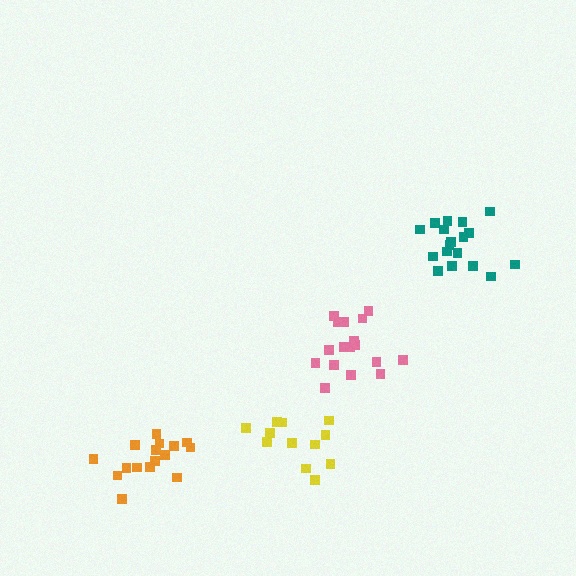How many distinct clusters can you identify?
There are 4 distinct clusters.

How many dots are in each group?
Group 1: 18 dots, Group 2: 17 dots, Group 3: 12 dots, Group 4: 16 dots (63 total).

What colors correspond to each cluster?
The clusters are colored: teal, pink, yellow, orange.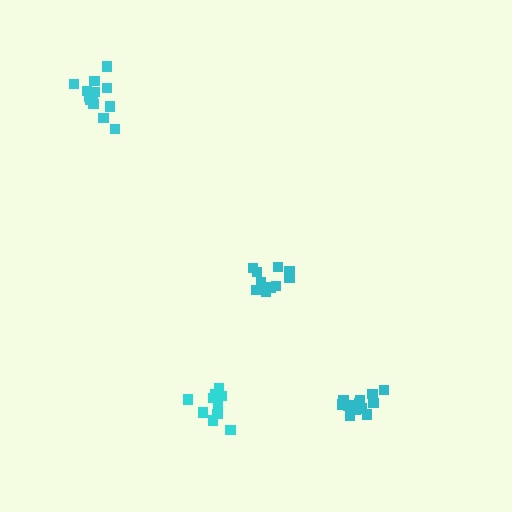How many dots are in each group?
Group 1: 13 dots, Group 2: 11 dots, Group 3: 11 dots, Group 4: 13 dots (48 total).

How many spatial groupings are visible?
There are 4 spatial groupings.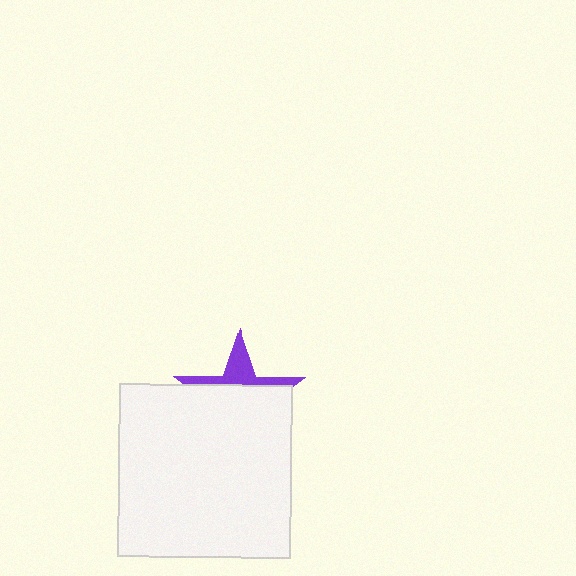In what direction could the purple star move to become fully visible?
The purple star could move up. That would shift it out from behind the white square entirely.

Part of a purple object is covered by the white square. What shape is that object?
It is a star.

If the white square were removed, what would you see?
You would see the complete purple star.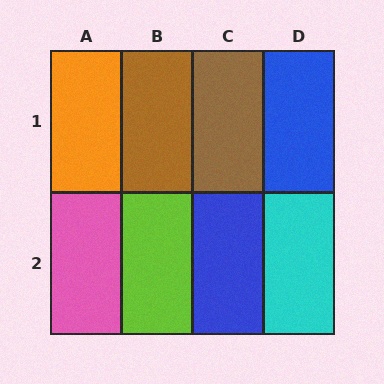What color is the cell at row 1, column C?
Brown.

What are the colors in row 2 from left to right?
Pink, lime, blue, cyan.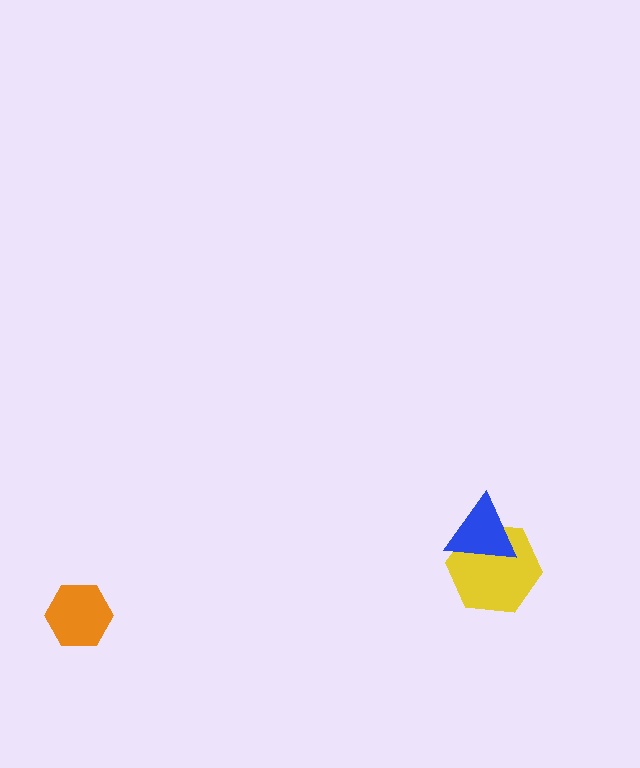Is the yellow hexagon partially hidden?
Yes, it is partially covered by another shape.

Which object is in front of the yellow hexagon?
The blue triangle is in front of the yellow hexagon.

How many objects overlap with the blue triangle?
1 object overlaps with the blue triangle.